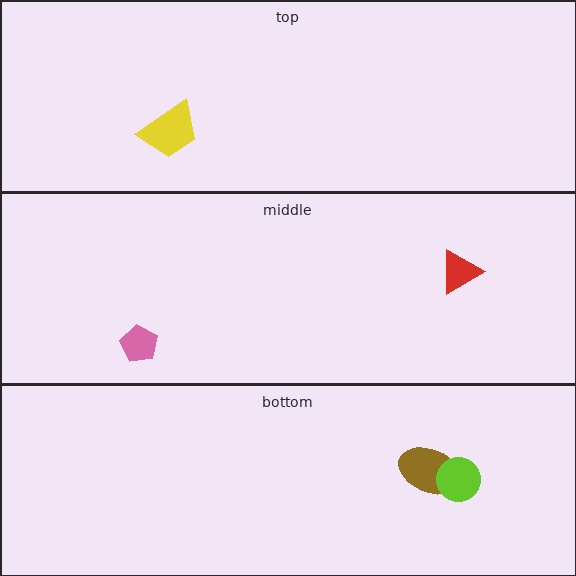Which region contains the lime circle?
The bottom region.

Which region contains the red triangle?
The middle region.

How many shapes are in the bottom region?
2.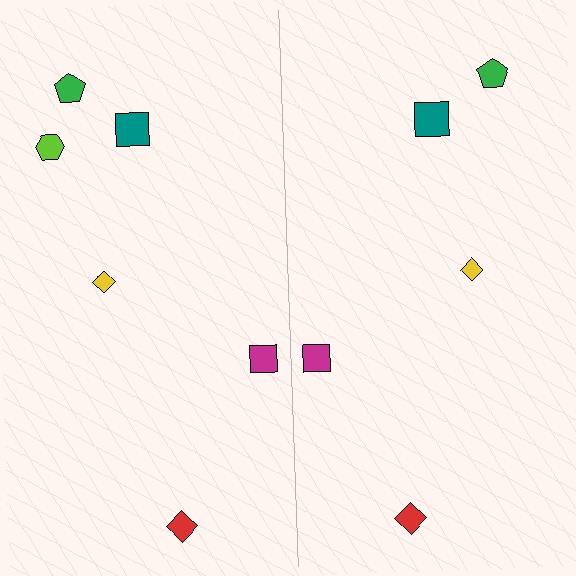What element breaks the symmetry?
A lime hexagon is missing from the right side.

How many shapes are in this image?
There are 11 shapes in this image.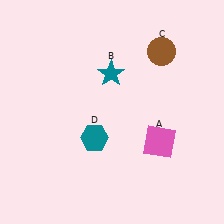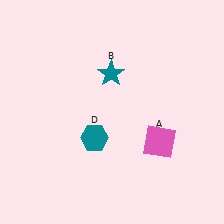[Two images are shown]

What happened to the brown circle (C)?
The brown circle (C) was removed in Image 2. It was in the top-right area of Image 1.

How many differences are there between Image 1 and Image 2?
There is 1 difference between the two images.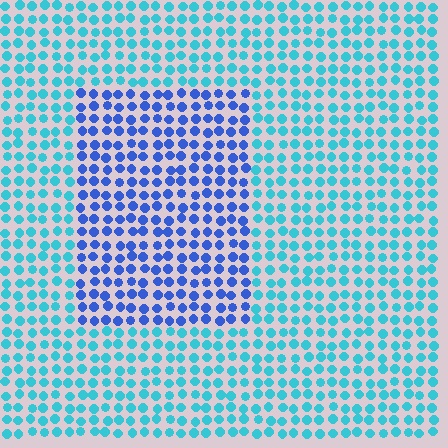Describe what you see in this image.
The image is filled with small cyan elements in a uniform arrangement. A rectangle-shaped region is visible where the elements are tinted to a slightly different hue, forming a subtle color boundary.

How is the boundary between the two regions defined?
The boundary is defined purely by a slight shift in hue (about 41 degrees). Spacing, size, and orientation are identical on both sides.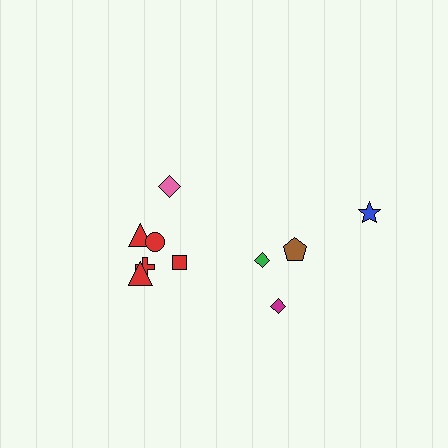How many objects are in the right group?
There are 4 objects.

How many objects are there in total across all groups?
There are 10 objects.